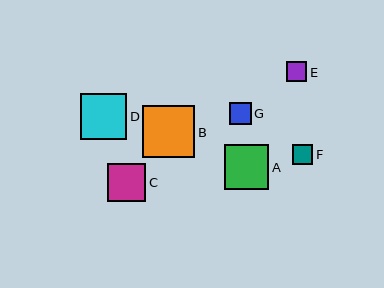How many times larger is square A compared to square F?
Square A is approximately 2.2 times the size of square F.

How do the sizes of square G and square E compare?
Square G and square E are approximately the same size.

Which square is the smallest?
Square E is the smallest with a size of approximately 20 pixels.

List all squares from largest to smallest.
From largest to smallest: B, D, A, C, G, F, E.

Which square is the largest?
Square B is the largest with a size of approximately 52 pixels.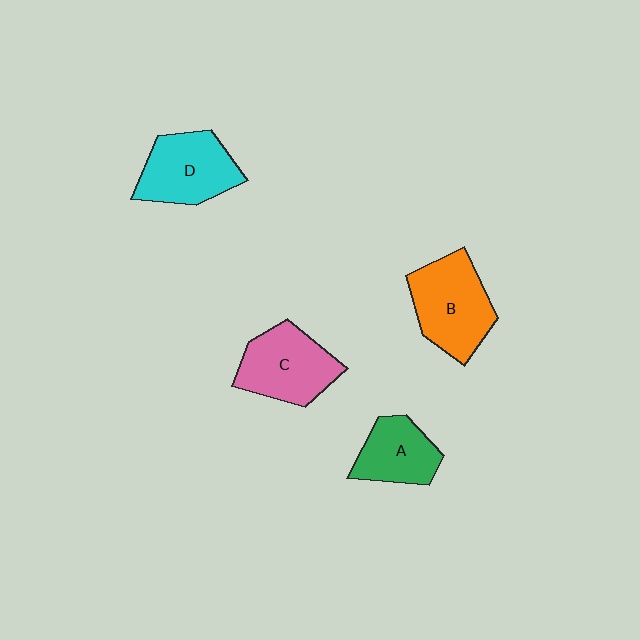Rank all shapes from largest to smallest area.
From largest to smallest: B (orange), C (pink), D (cyan), A (green).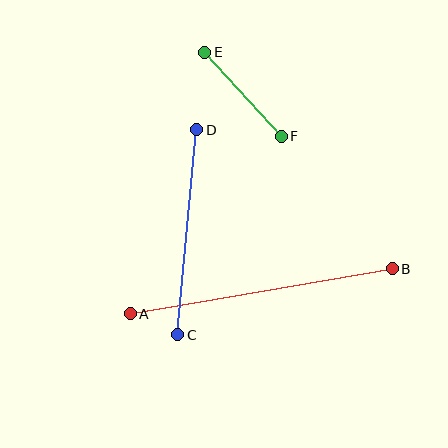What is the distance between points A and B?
The distance is approximately 266 pixels.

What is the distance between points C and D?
The distance is approximately 206 pixels.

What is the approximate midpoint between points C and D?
The midpoint is at approximately (187, 232) pixels.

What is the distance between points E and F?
The distance is approximately 113 pixels.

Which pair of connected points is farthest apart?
Points A and B are farthest apart.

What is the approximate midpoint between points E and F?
The midpoint is at approximately (243, 94) pixels.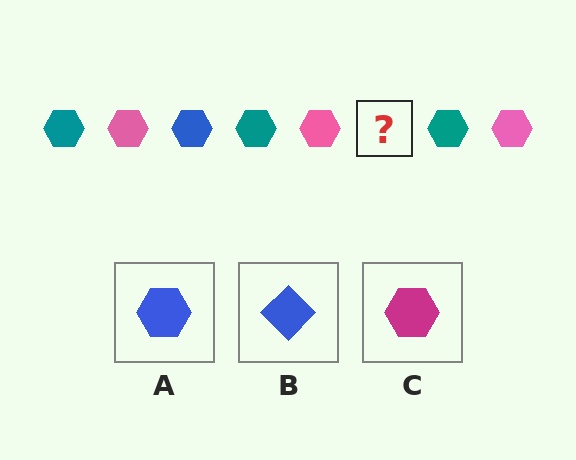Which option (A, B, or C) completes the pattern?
A.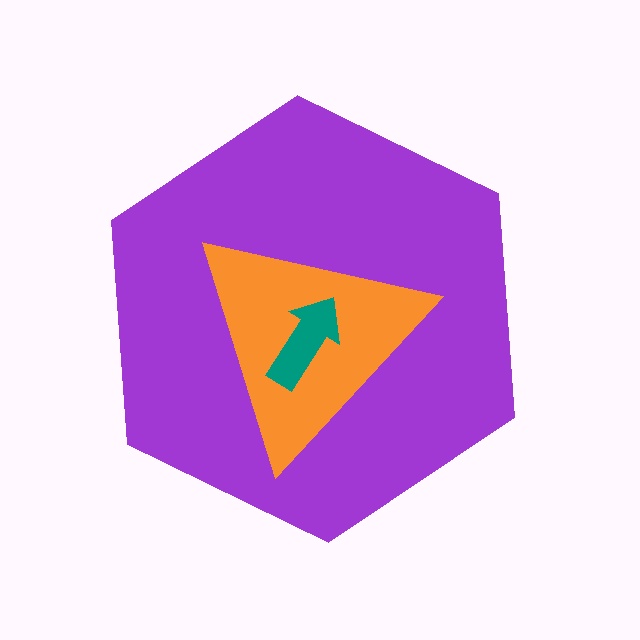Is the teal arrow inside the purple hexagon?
Yes.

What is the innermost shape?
The teal arrow.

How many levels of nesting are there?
3.